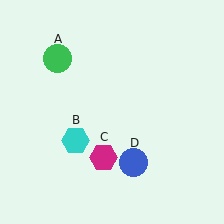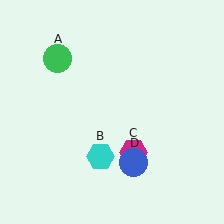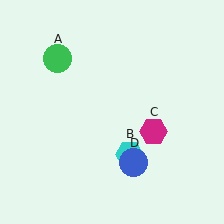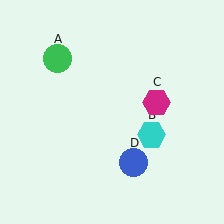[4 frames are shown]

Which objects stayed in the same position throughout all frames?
Green circle (object A) and blue circle (object D) remained stationary.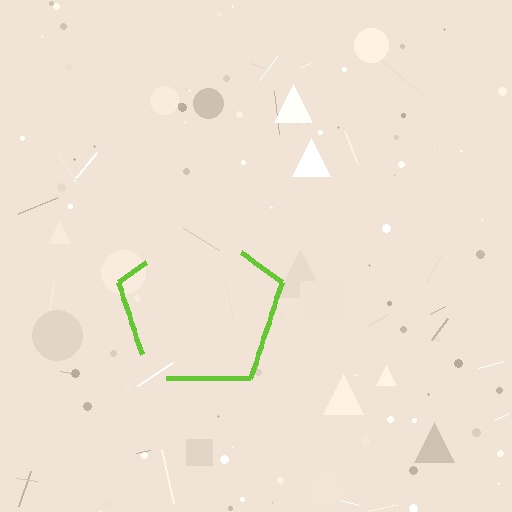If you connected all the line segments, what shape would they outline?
They would outline a pentagon.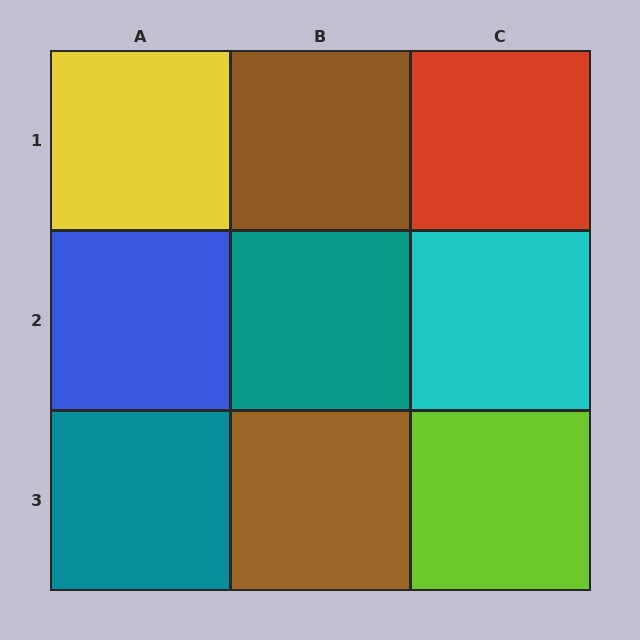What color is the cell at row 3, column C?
Lime.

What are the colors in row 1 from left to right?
Yellow, brown, red.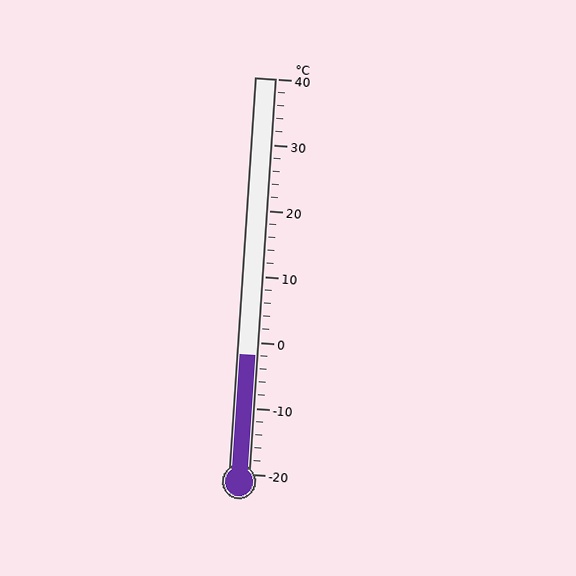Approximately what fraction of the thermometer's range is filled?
The thermometer is filled to approximately 30% of its range.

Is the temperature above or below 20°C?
The temperature is below 20°C.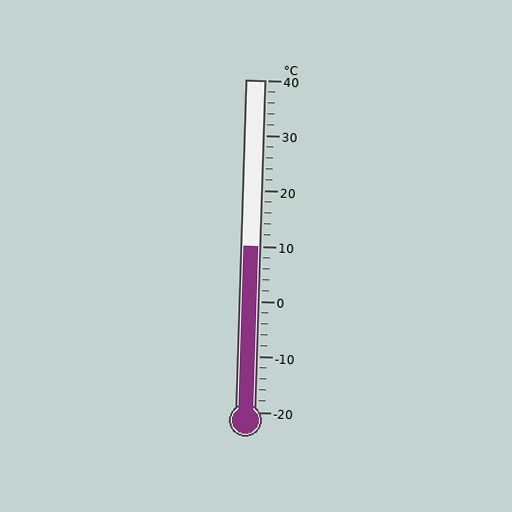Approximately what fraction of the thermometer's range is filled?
The thermometer is filled to approximately 50% of its range.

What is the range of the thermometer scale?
The thermometer scale ranges from -20°C to 40°C.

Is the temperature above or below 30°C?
The temperature is below 30°C.